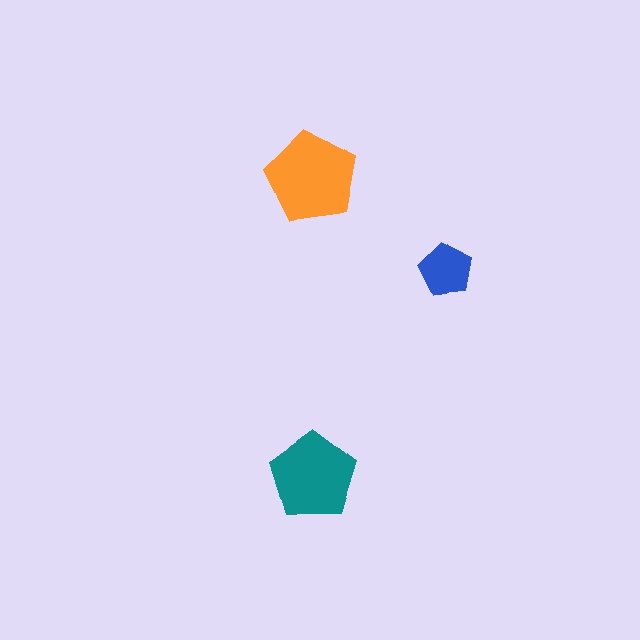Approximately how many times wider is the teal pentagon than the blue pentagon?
About 1.5 times wider.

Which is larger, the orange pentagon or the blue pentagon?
The orange one.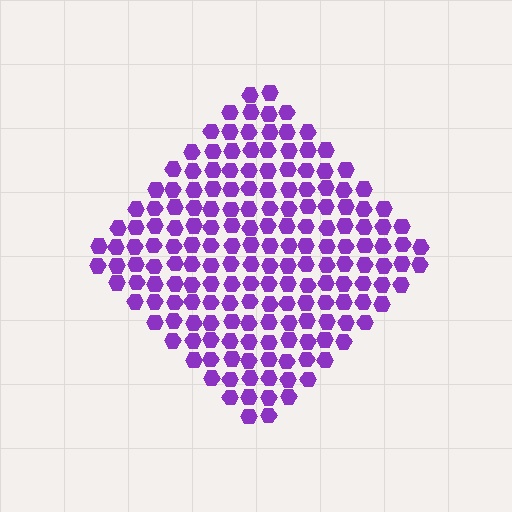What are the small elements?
The small elements are hexagons.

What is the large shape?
The large shape is a diamond.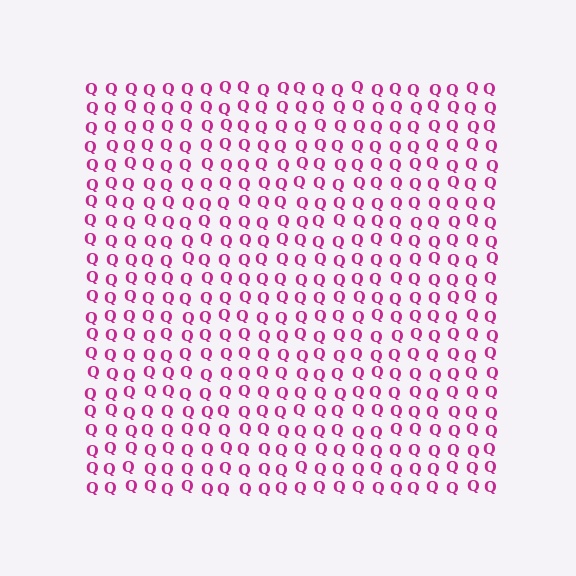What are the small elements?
The small elements are letter Q's.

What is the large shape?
The large shape is a square.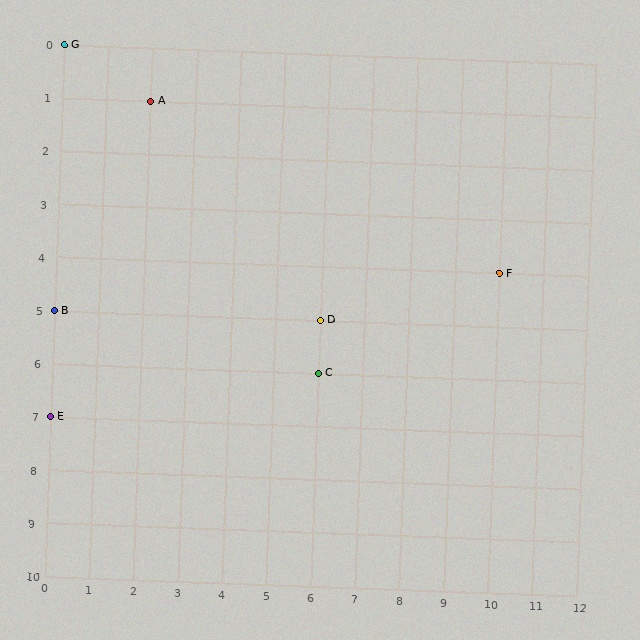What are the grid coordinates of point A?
Point A is at grid coordinates (2, 1).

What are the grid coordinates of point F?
Point F is at grid coordinates (10, 4).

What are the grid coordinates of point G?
Point G is at grid coordinates (0, 0).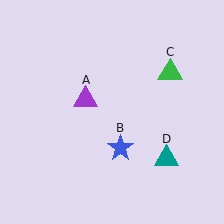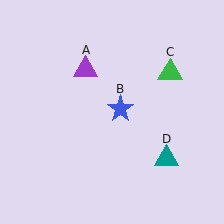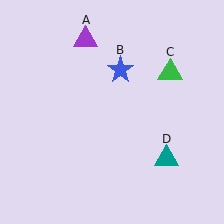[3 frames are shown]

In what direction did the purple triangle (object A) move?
The purple triangle (object A) moved up.